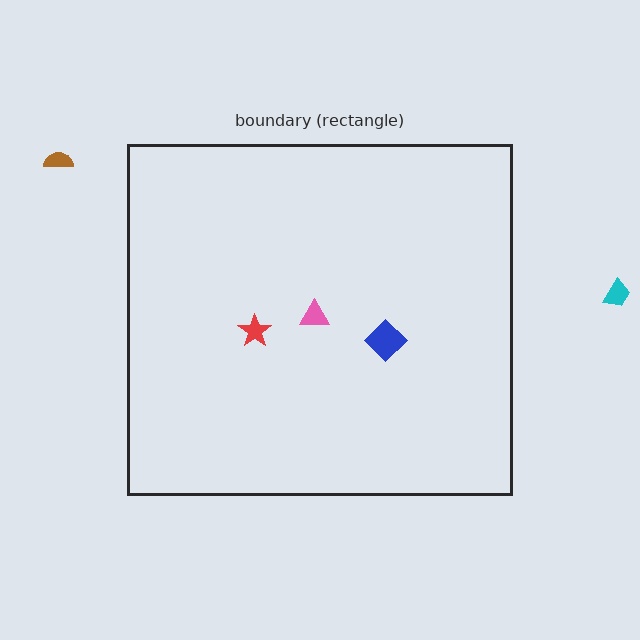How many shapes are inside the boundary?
3 inside, 2 outside.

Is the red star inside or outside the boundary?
Inside.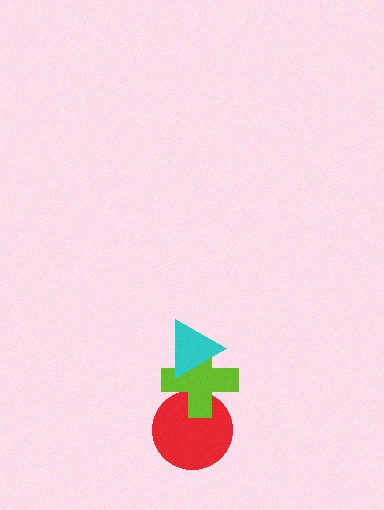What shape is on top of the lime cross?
The cyan triangle is on top of the lime cross.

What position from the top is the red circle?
The red circle is 3rd from the top.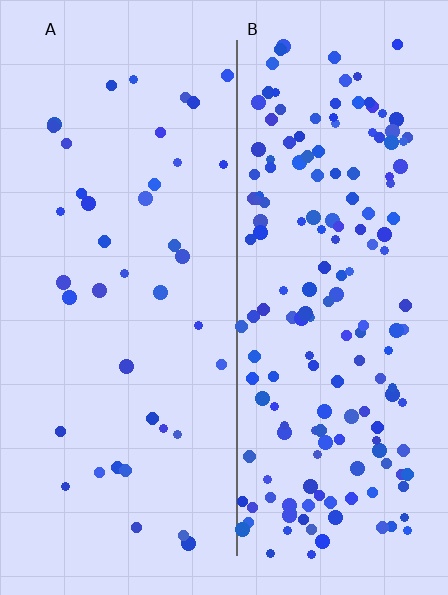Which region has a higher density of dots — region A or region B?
B (the right).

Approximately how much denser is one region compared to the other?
Approximately 4.2× — region B over region A.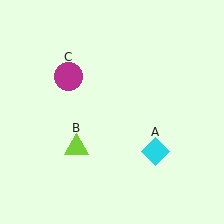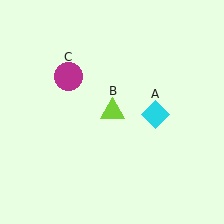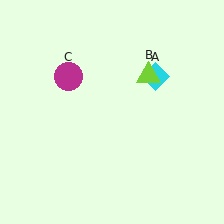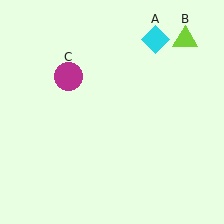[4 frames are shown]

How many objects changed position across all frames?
2 objects changed position: cyan diamond (object A), lime triangle (object B).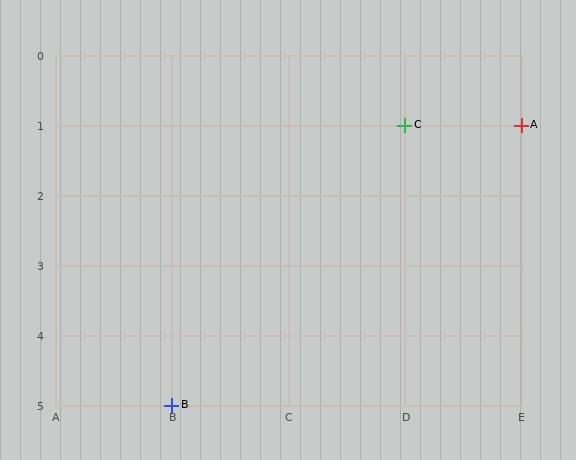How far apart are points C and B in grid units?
Points C and B are 2 columns and 4 rows apart (about 4.5 grid units diagonally).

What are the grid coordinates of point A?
Point A is at grid coordinates (E, 1).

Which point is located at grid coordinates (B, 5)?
Point B is at (B, 5).